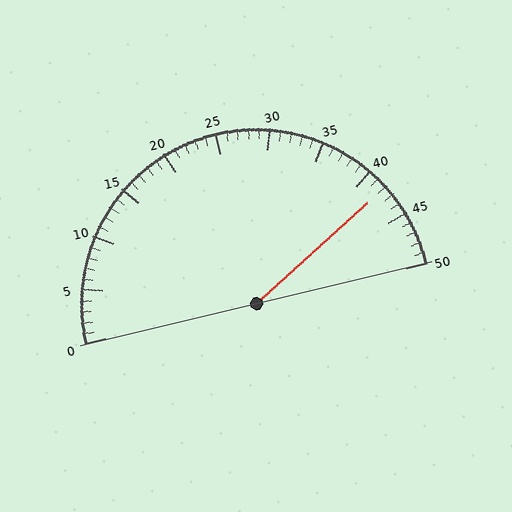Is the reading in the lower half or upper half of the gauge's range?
The reading is in the upper half of the range (0 to 50).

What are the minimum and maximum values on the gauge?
The gauge ranges from 0 to 50.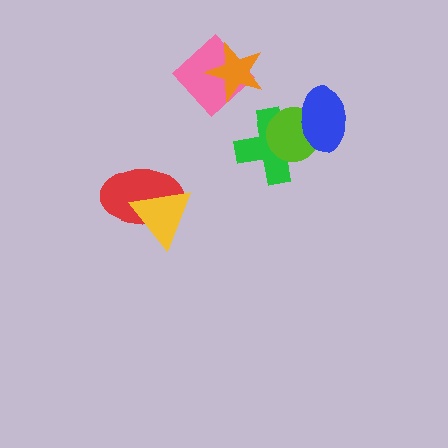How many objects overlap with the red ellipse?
1 object overlaps with the red ellipse.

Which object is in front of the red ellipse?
The yellow triangle is in front of the red ellipse.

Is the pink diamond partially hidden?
Yes, it is partially covered by another shape.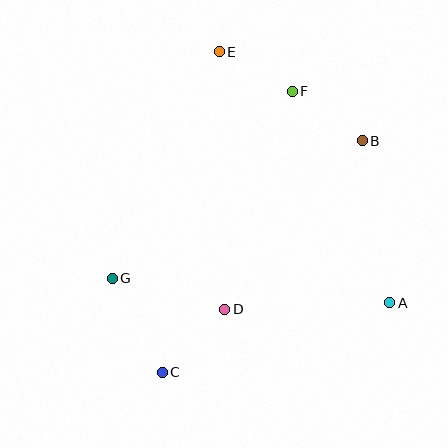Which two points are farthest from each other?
Points C and E are farthest from each other.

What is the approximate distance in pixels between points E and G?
The distance between E and G is approximately 250 pixels.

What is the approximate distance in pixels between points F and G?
The distance between F and G is approximately 259 pixels.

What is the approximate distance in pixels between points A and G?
The distance between A and G is approximately 279 pixels.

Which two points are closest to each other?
Points E and F are closest to each other.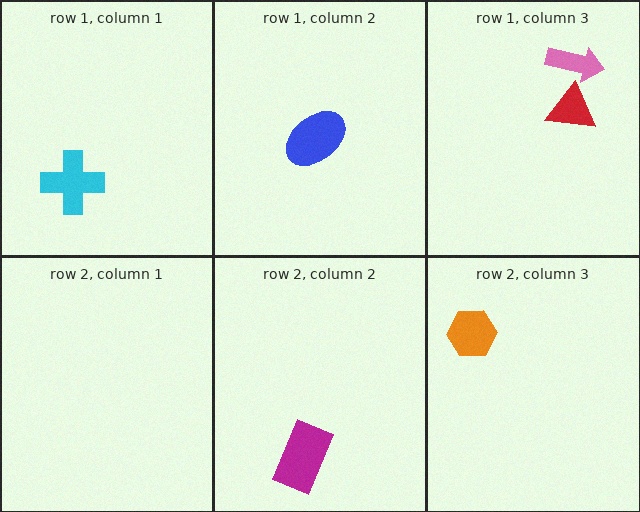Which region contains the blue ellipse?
The row 1, column 2 region.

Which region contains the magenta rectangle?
The row 2, column 2 region.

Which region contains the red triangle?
The row 1, column 3 region.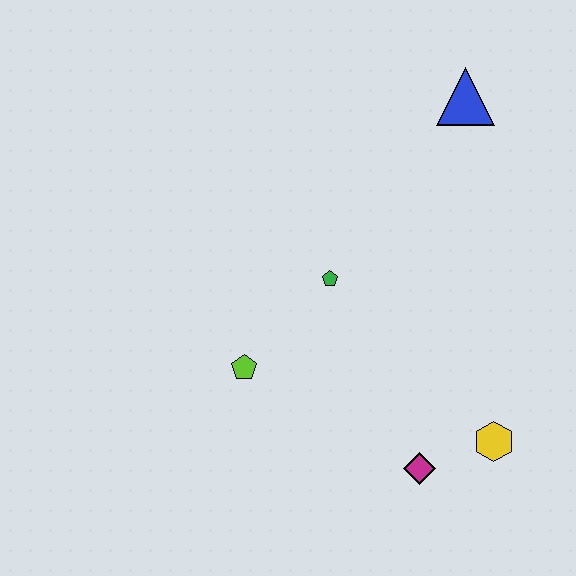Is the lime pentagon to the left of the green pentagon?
Yes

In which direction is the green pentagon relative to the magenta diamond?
The green pentagon is above the magenta diamond.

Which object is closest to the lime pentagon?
The green pentagon is closest to the lime pentagon.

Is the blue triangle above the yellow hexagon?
Yes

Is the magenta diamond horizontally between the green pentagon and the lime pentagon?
No